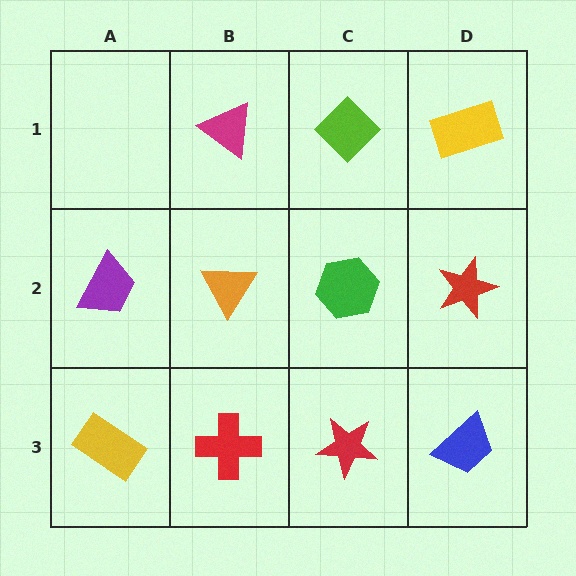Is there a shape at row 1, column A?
No, that cell is empty.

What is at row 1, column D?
A yellow rectangle.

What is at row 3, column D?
A blue trapezoid.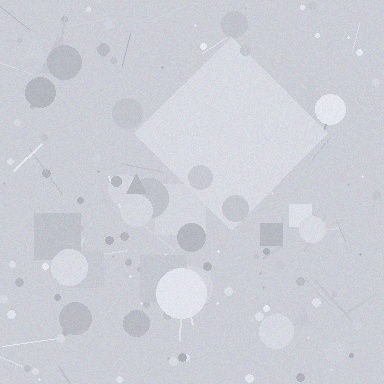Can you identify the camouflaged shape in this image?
The camouflaged shape is a diamond.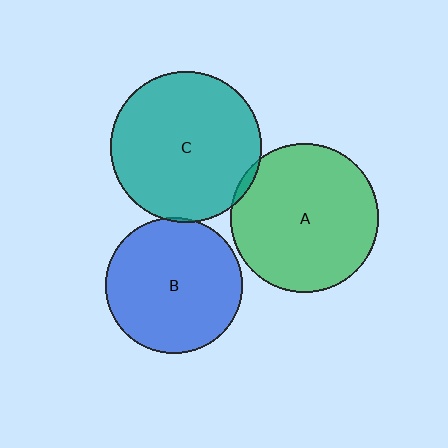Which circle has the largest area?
Circle C (teal).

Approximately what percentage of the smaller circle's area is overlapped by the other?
Approximately 5%.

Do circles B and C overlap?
Yes.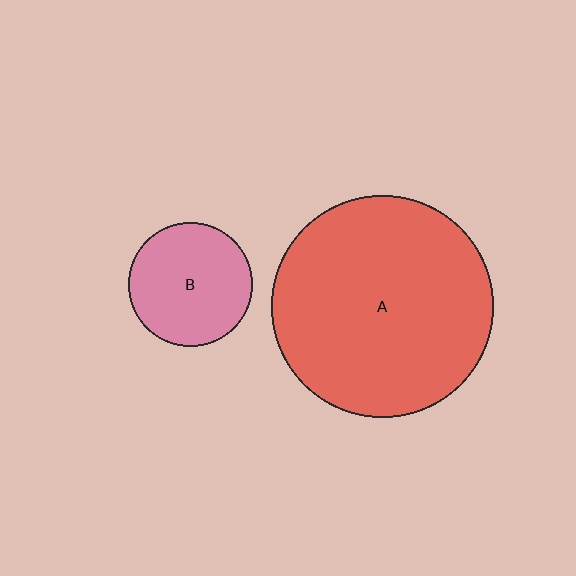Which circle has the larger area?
Circle A (red).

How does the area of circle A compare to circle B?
Approximately 3.2 times.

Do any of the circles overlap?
No, none of the circles overlap.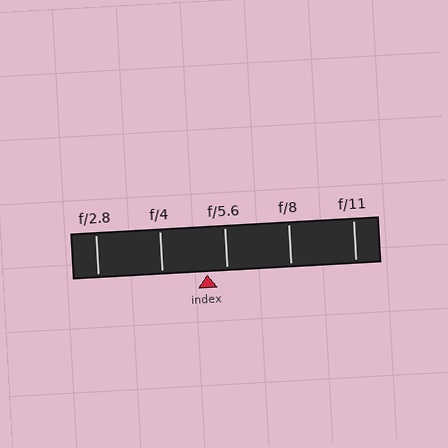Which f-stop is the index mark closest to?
The index mark is closest to f/5.6.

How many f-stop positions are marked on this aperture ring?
There are 5 f-stop positions marked.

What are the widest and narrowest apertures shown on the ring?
The widest aperture shown is f/2.8 and the narrowest is f/11.